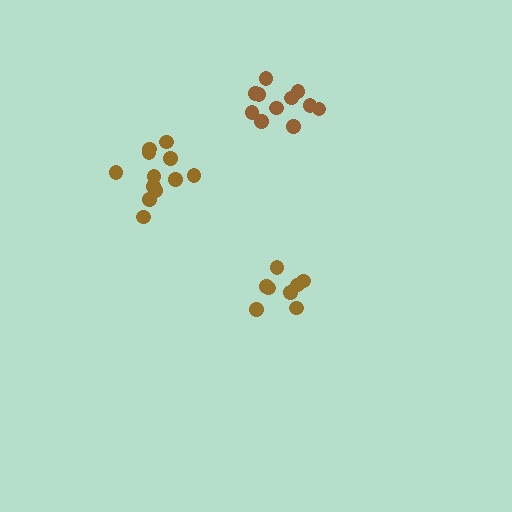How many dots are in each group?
Group 1: 12 dots, Group 2: 11 dots, Group 3: 8 dots (31 total).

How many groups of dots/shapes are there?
There are 3 groups.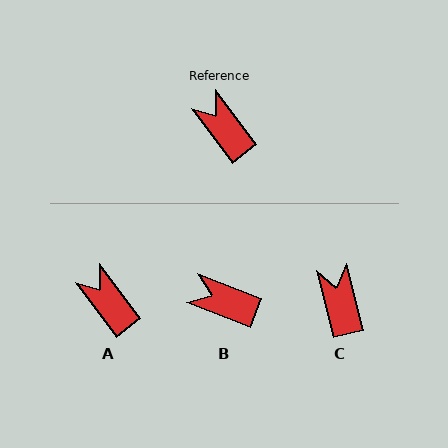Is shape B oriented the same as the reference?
No, it is off by about 32 degrees.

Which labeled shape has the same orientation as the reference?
A.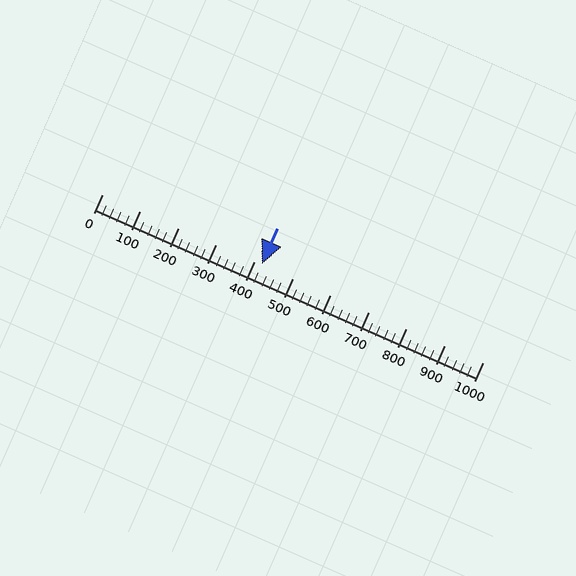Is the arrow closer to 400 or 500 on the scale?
The arrow is closer to 400.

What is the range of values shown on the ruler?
The ruler shows values from 0 to 1000.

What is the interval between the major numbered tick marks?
The major tick marks are spaced 100 units apart.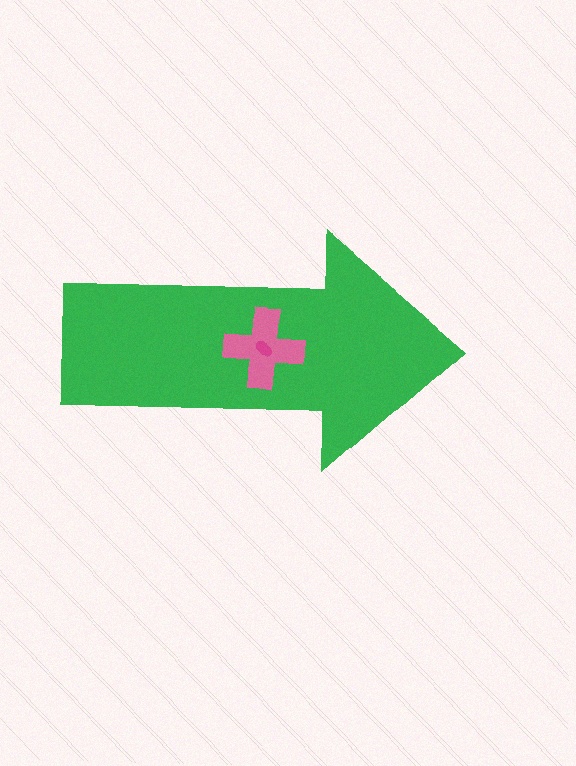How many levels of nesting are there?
3.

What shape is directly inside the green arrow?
The pink cross.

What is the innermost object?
The magenta ellipse.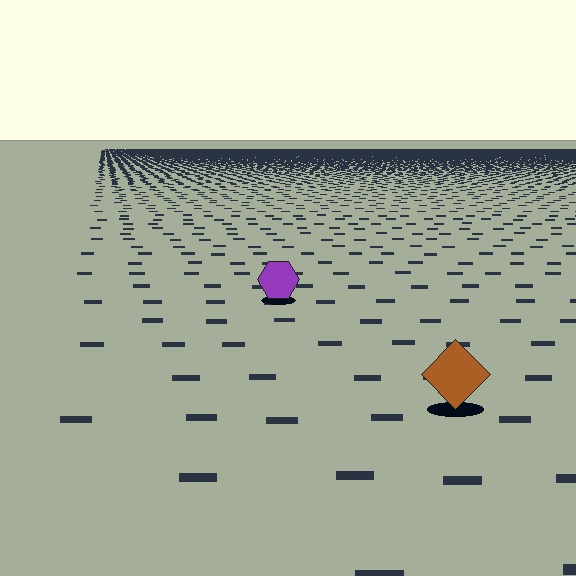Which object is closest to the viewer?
The brown diamond is closest. The texture marks near it are larger and more spread out.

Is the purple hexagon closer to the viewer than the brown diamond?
No. The brown diamond is closer — you can tell from the texture gradient: the ground texture is coarser near it.